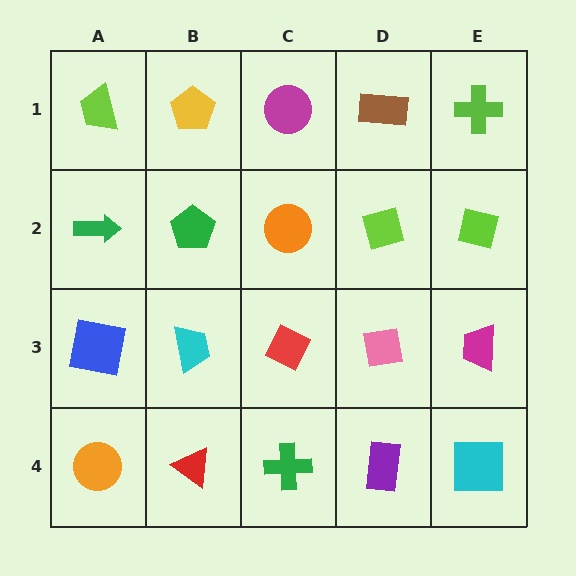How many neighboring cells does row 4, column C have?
3.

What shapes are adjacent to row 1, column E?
A lime square (row 2, column E), a brown rectangle (row 1, column D).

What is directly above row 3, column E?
A lime square.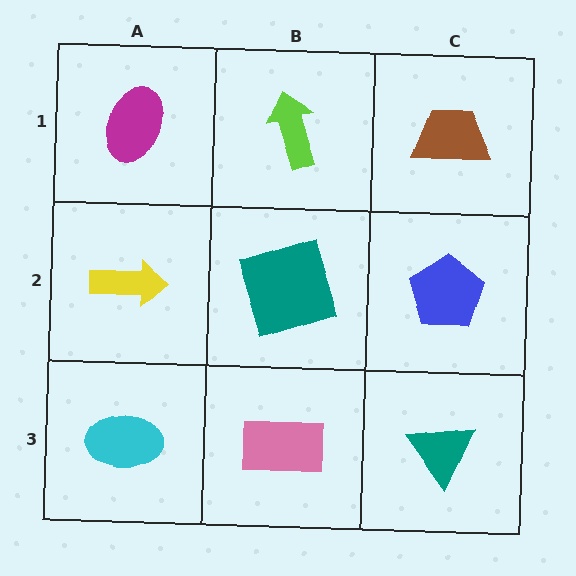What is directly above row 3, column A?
A yellow arrow.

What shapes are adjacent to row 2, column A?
A magenta ellipse (row 1, column A), a cyan ellipse (row 3, column A), a teal square (row 2, column B).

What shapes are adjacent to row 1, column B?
A teal square (row 2, column B), a magenta ellipse (row 1, column A), a brown trapezoid (row 1, column C).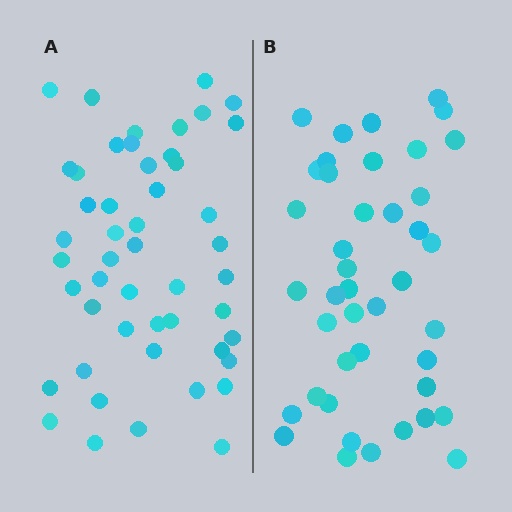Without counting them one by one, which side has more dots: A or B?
Region A (the left region) has more dots.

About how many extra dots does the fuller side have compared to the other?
Region A has roughly 8 or so more dots than region B.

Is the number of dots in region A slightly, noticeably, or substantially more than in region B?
Region A has only slightly more — the two regions are fairly close. The ratio is roughly 1.2 to 1.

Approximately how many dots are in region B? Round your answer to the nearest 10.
About 40 dots. (The exact count is 42, which rounds to 40.)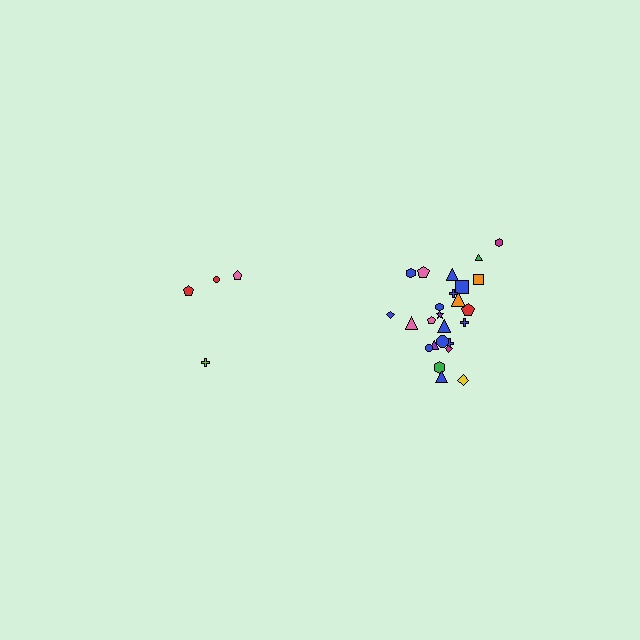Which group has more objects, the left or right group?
The right group.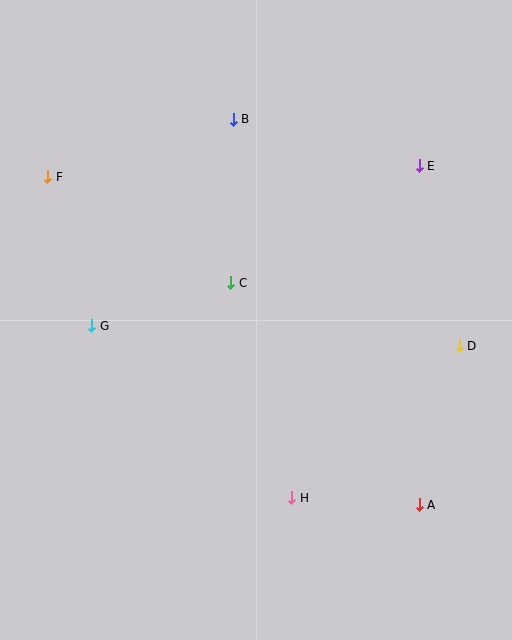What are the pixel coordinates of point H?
Point H is at (292, 498).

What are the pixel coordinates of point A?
Point A is at (419, 505).